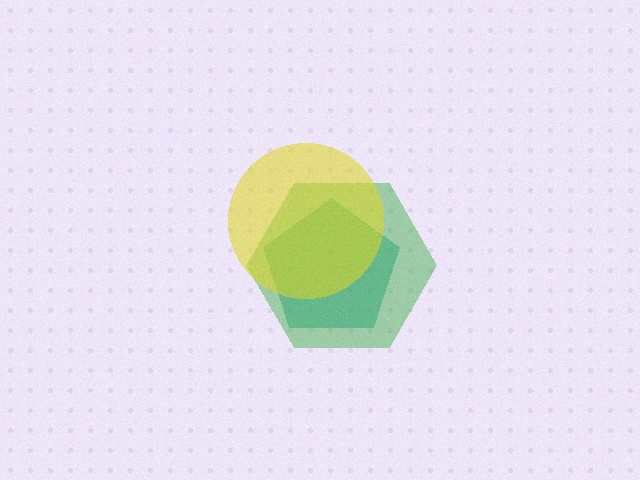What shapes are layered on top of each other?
The layered shapes are: a teal pentagon, a green hexagon, a yellow circle.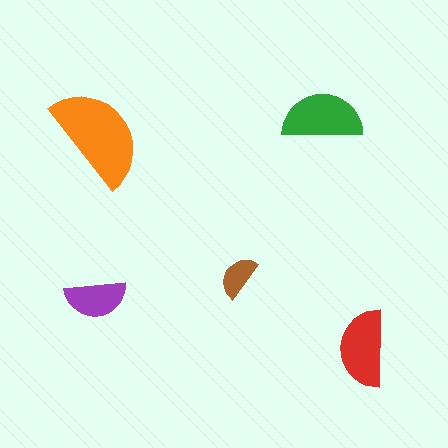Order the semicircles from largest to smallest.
the orange one, the green one, the red one, the purple one, the brown one.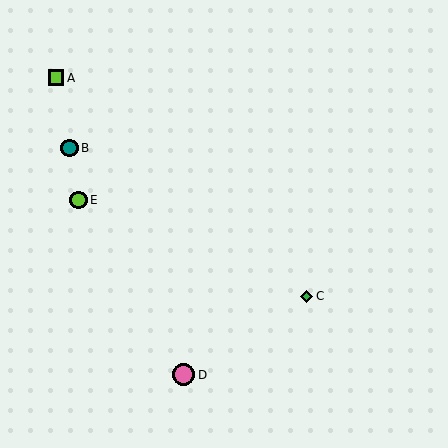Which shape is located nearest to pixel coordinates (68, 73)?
The lime square (labeled A) at (56, 78) is nearest to that location.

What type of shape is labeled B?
Shape B is a teal circle.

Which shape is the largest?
The pink circle (labeled D) is the largest.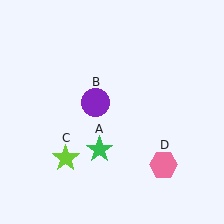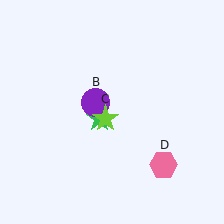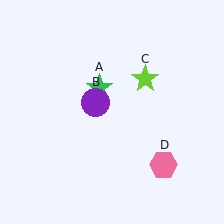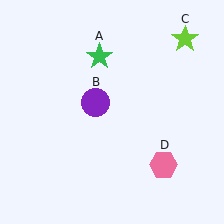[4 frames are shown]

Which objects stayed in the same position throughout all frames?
Purple circle (object B) and pink hexagon (object D) remained stationary.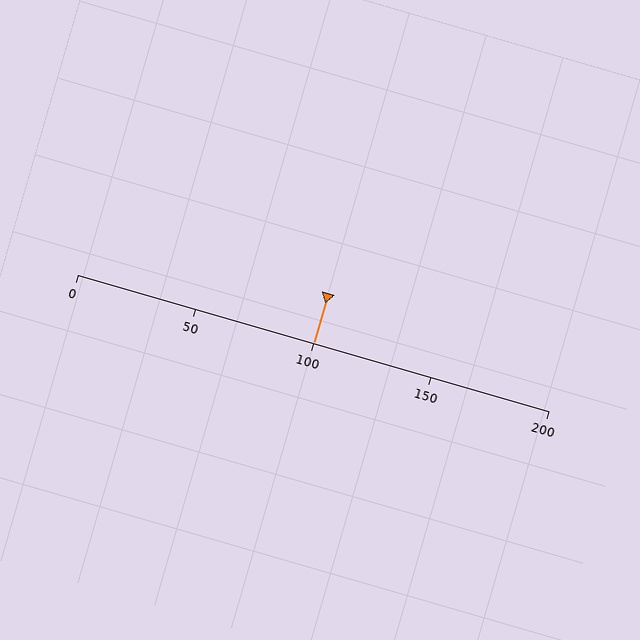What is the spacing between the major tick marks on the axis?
The major ticks are spaced 50 apart.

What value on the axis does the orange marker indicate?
The marker indicates approximately 100.